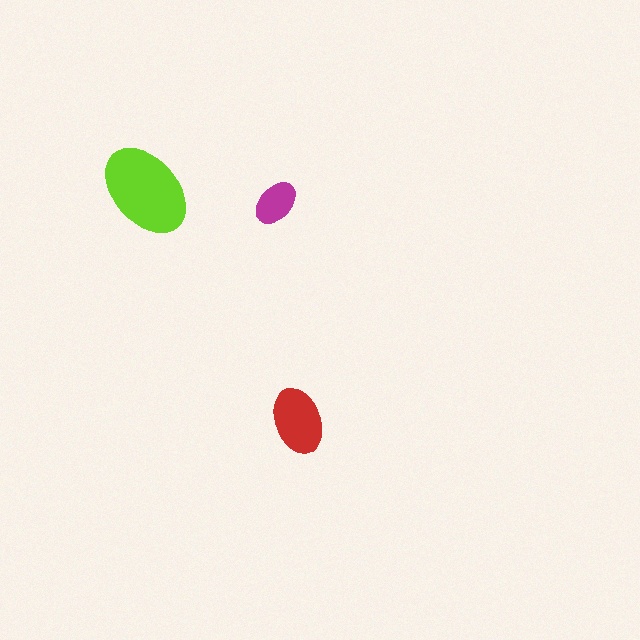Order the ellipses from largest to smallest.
the lime one, the red one, the magenta one.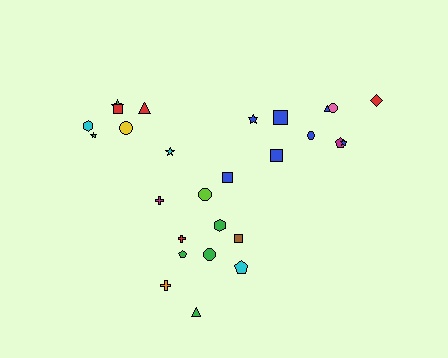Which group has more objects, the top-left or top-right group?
The top-right group.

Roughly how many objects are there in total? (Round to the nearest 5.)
Roughly 25 objects in total.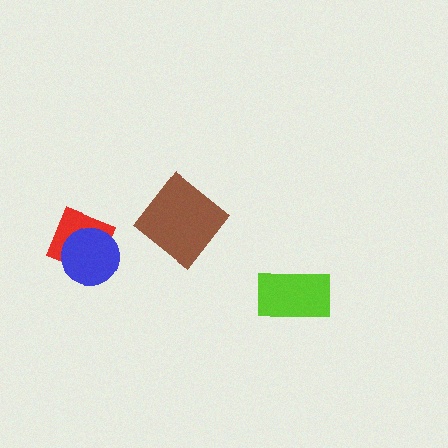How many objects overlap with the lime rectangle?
0 objects overlap with the lime rectangle.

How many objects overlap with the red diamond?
1 object overlaps with the red diamond.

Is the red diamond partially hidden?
Yes, it is partially covered by another shape.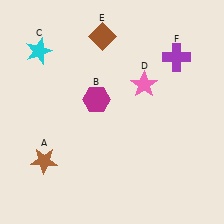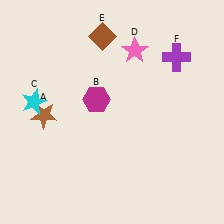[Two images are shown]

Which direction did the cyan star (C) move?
The cyan star (C) moved down.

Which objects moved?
The objects that moved are: the brown star (A), the cyan star (C), the pink star (D).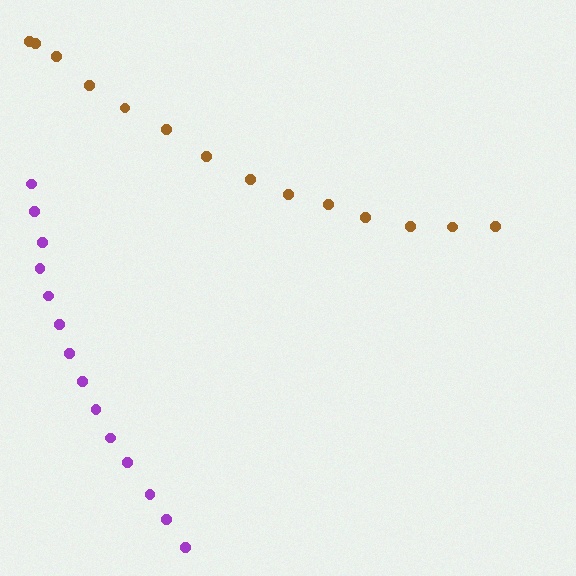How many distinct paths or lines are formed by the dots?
There are 2 distinct paths.